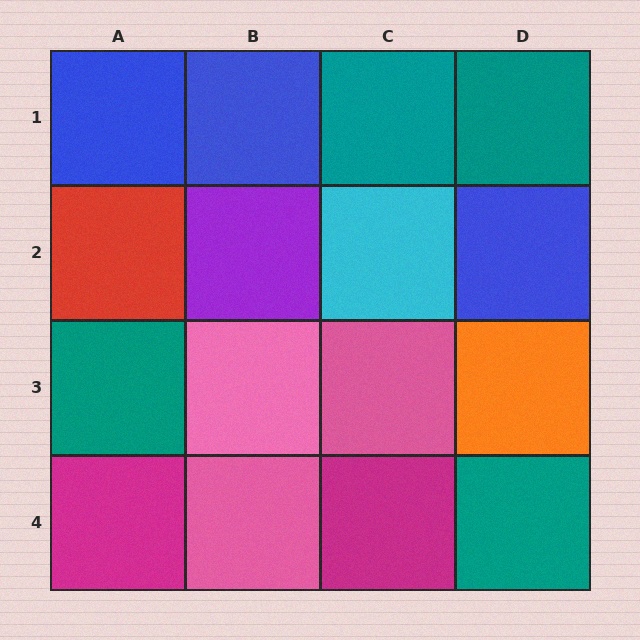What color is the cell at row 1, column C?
Teal.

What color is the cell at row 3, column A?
Teal.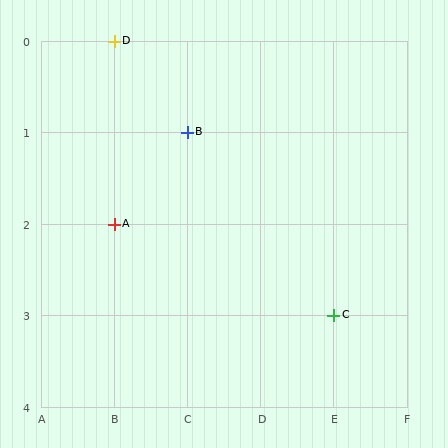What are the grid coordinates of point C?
Point C is at grid coordinates (E, 3).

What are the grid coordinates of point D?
Point D is at grid coordinates (B, 0).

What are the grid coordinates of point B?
Point B is at grid coordinates (C, 1).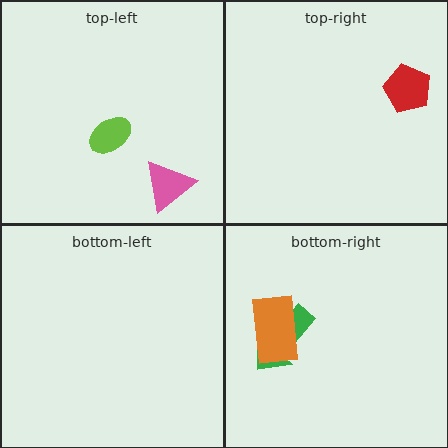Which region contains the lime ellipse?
The top-left region.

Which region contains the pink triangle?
The top-left region.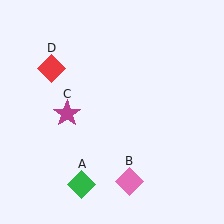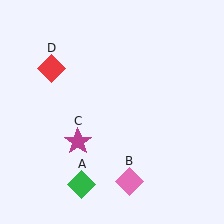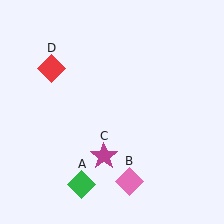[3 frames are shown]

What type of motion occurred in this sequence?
The magenta star (object C) rotated counterclockwise around the center of the scene.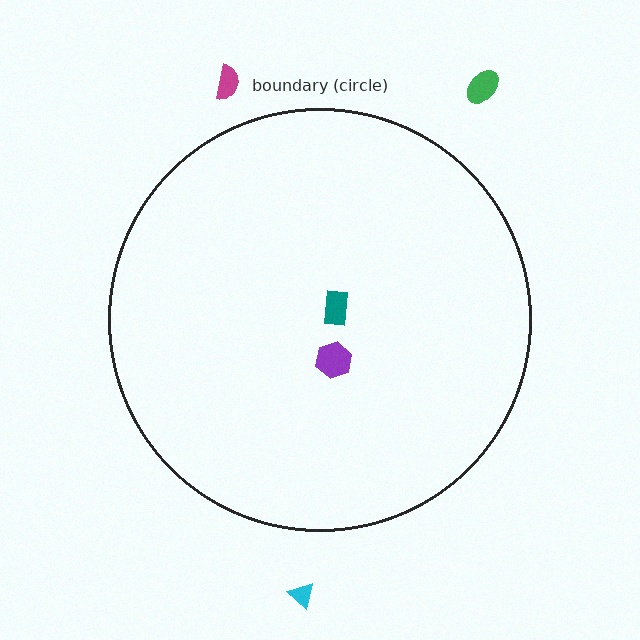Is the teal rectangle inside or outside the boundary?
Inside.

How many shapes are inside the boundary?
2 inside, 3 outside.